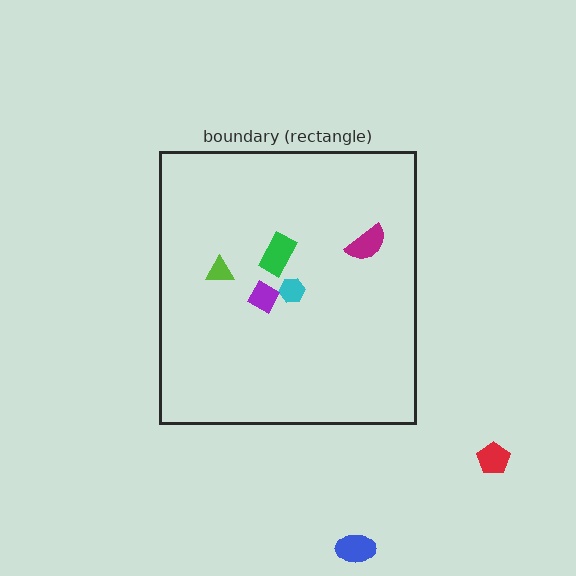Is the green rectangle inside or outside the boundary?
Inside.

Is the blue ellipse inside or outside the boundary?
Outside.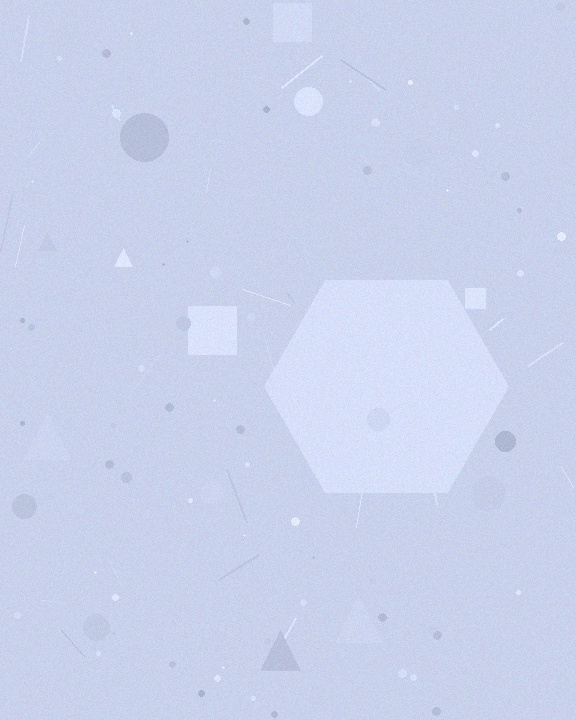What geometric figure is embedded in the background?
A hexagon is embedded in the background.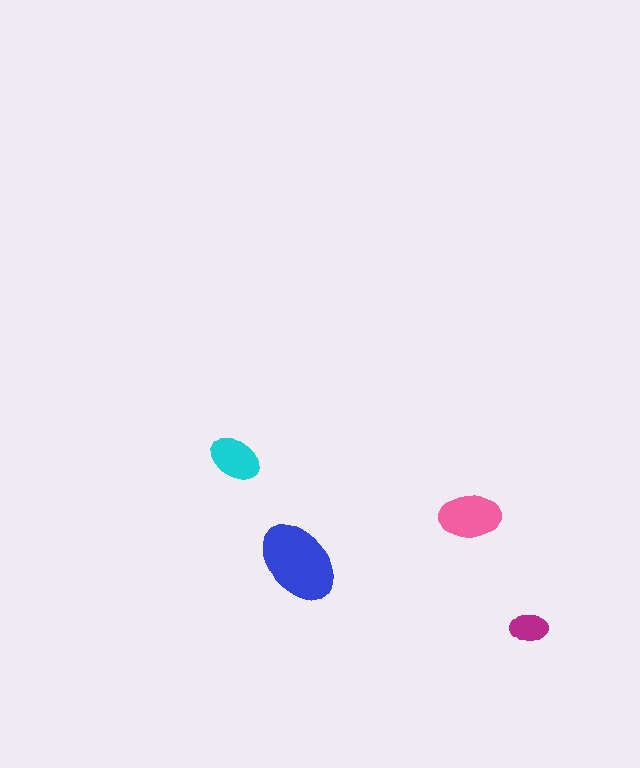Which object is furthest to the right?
The magenta ellipse is rightmost.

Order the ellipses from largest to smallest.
the blue one, the pink one, the cyan one, the magenta one.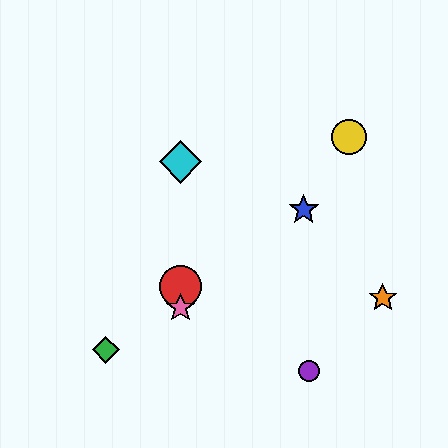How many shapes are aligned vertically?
3 shapes (the red circle, the cyan diamond, the pink star) are aligned vertically.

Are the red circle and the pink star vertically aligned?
Yes, both are at x≈181.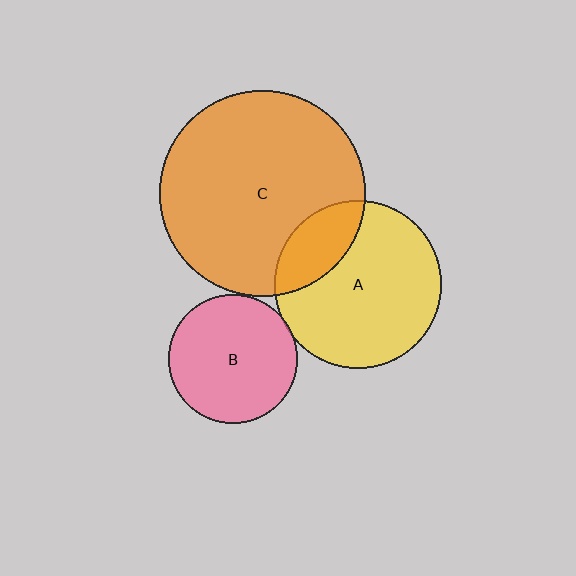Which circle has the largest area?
Circle C (orange).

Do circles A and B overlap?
Yes.